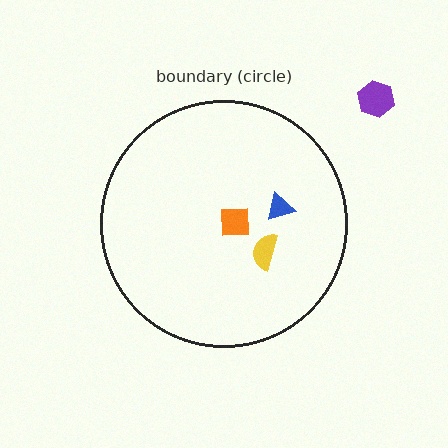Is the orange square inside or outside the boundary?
Inside.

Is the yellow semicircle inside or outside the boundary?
Inside.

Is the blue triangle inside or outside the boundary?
Inside.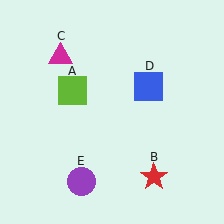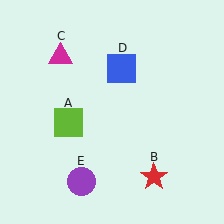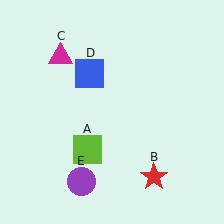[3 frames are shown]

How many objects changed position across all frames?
2 objects changed position: lime square (object A), blue square (object D).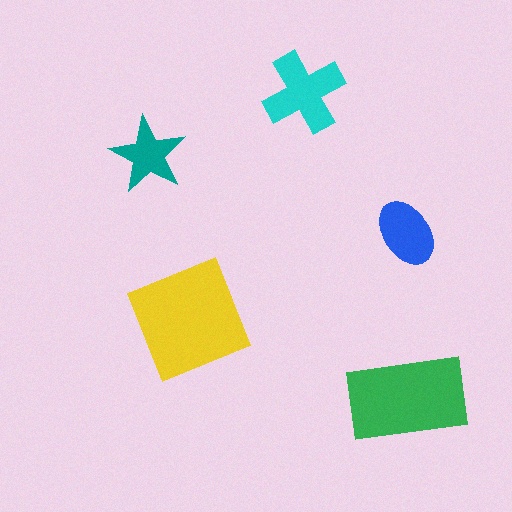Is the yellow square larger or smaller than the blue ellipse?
Larger.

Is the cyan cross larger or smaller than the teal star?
Larger.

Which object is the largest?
The yellow square.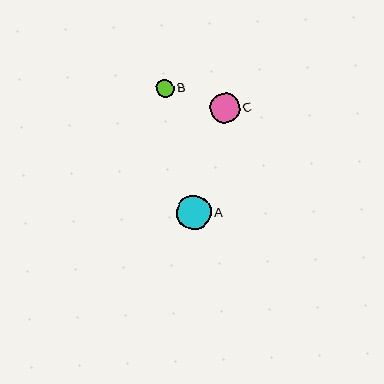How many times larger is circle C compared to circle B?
Circle C is approximately 1.7 times the size of circle B.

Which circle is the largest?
Circle A is the largest with a size of approximately 34 pixels.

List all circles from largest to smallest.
From largest to smallest: A, C, B.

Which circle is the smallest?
Circle B is the smallest with a size of approximately 18 pixels.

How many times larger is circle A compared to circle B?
Circle A is approximately 2.0 times the size of circle B.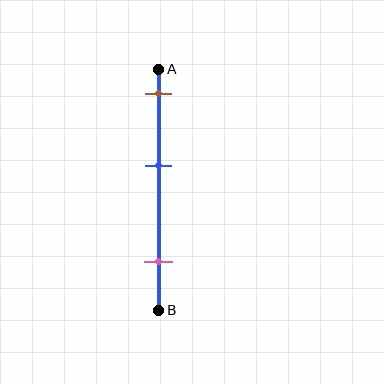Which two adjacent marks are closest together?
The brown and blue marks are the closest adjacent pair.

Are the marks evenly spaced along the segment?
Yes, the marks are approximately evenly spaced.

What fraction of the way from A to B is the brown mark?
The brown mark is approximately 10% (0.1) of the way from A to B.